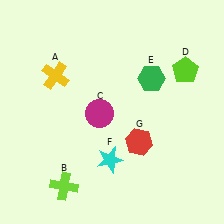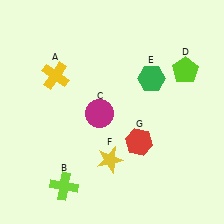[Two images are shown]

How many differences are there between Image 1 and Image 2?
There is 1 difference between the two images.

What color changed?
The star (F) changed from cyan in Image 1 to yellow in Image 2.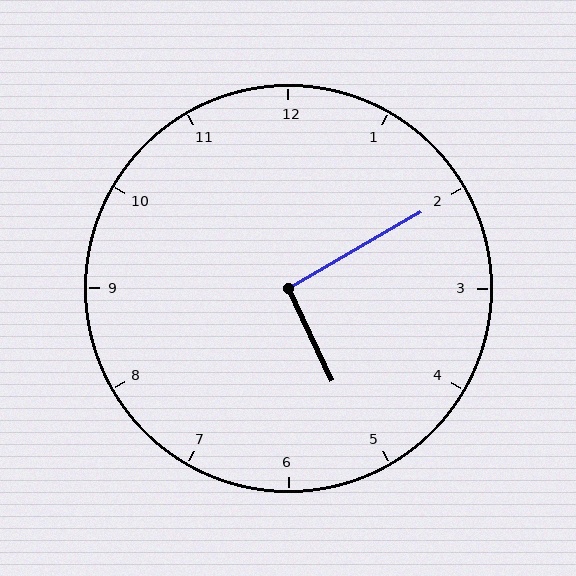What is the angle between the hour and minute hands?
Approximately 95 degrees.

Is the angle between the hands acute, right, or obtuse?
It is right.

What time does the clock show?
5:10.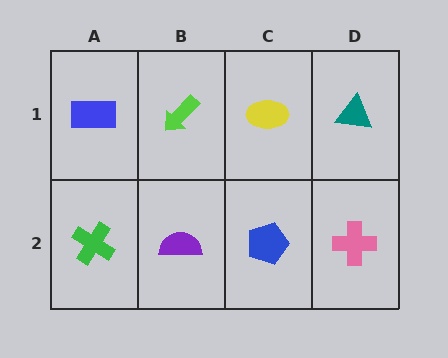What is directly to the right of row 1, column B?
A yellow ellipse.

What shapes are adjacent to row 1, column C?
A blue pentagon (row 2, column C), a lime arrow (row 1, column B), a teal triangle (row 1, column D).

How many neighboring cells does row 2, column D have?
2.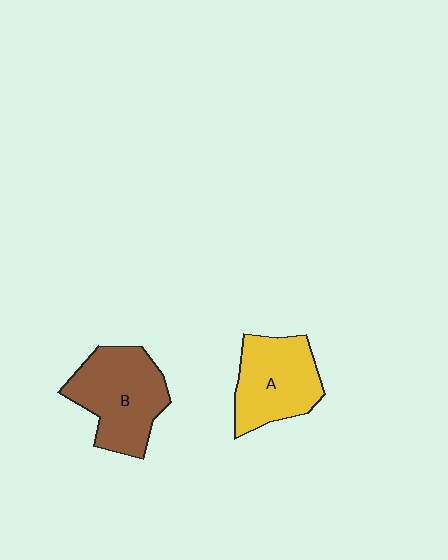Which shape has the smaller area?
Shape A (yellow).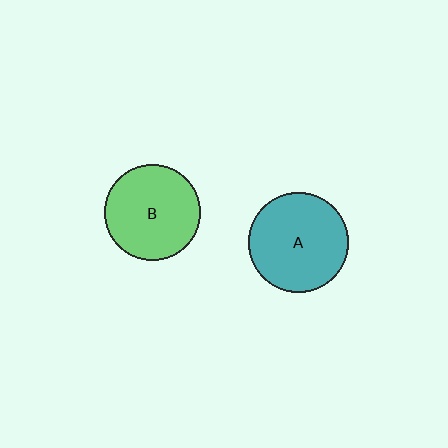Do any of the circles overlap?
No, none of the circles overlap.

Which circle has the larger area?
Circle A (teal).